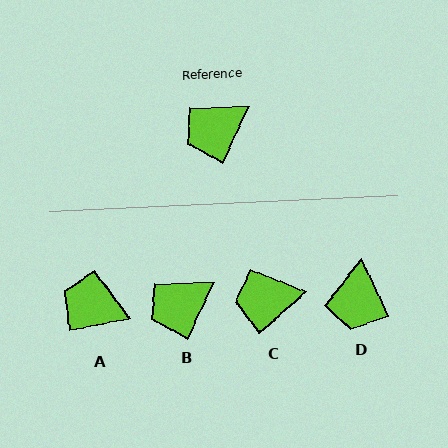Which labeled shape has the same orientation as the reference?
B.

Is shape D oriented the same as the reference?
No, it is off by about 50 degrees.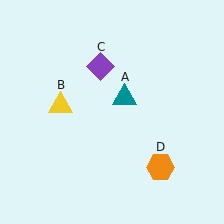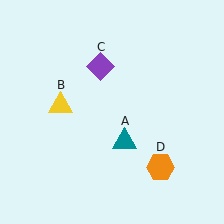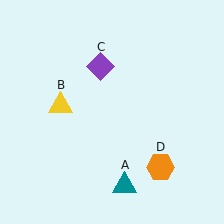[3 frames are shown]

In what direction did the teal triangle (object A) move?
The teal triangle (object A) moved down.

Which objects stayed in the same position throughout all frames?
Yellow triangle (object B) and purple diamond (object C) and orange hexagon (object D) remained stationary.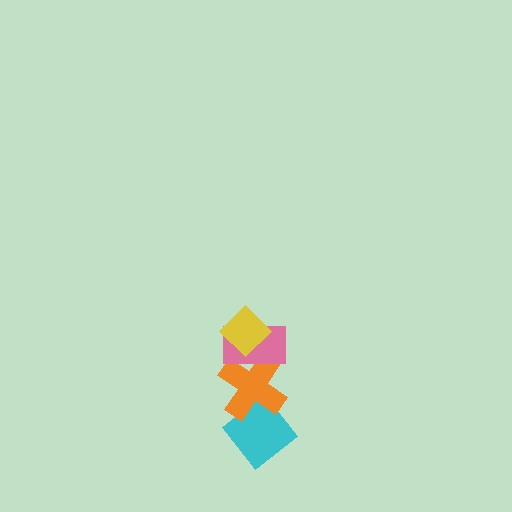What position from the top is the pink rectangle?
The pink rectangle is 2nd from the top.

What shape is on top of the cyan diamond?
The orange cross is on top of the cyan diamond.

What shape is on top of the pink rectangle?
The yellow diamond is on top of the pink rectangle.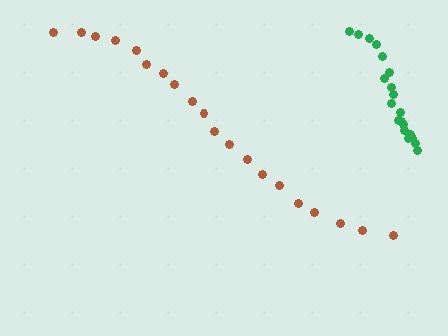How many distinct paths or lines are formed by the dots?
There are 2 distinct paths.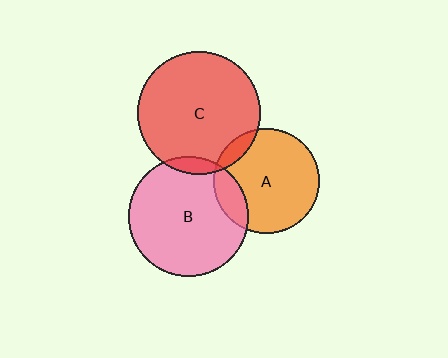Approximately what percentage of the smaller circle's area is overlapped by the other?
Approximately 15%.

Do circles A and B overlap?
Yes.